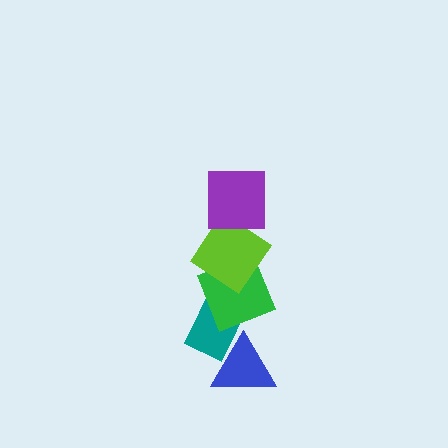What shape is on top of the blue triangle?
The teal rectangle is on top of the blue triangle.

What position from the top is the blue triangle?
The blue triangle is 5th from the top.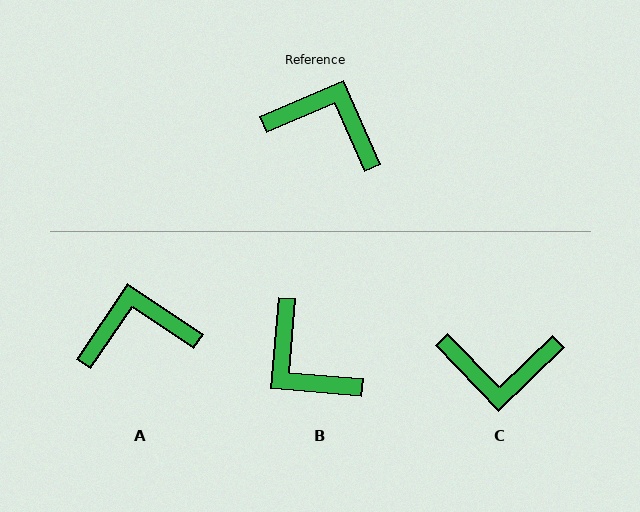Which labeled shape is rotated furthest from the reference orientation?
C, about 159 degrees away.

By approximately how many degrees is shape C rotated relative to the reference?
Approximately 159 degrees clockwise.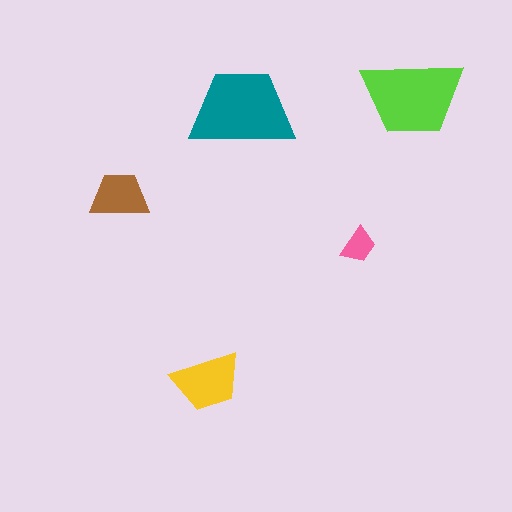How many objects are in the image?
There are 5 objects in the image.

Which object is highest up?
The lime trapezoid is topmost.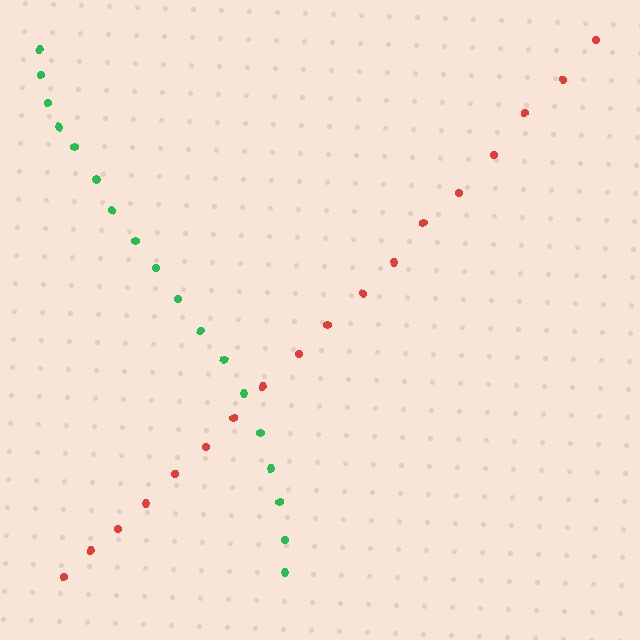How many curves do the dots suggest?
There are 2 distinct paths.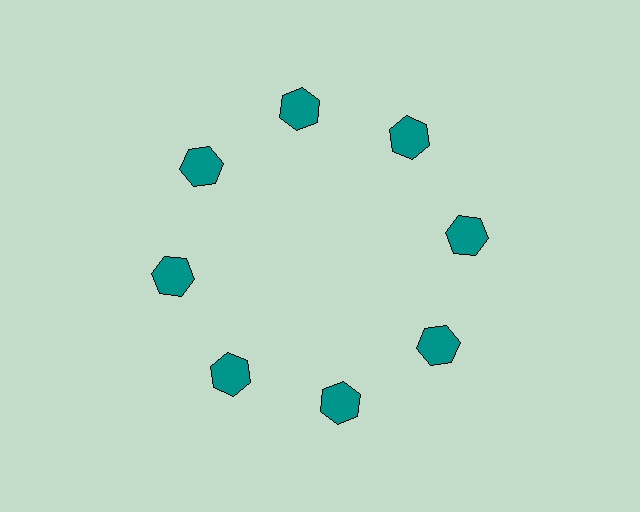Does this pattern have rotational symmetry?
Yes, this pattern has 8-fold rotational symmetry. It looks the same after rotating 45 degrees around the center.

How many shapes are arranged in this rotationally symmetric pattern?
There are 8 shapes, arranged in 8 groups of 1.